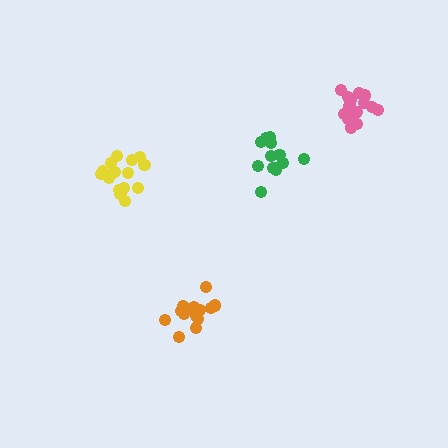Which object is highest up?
The pink cluster is topmost.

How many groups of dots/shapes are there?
There are 4 groups.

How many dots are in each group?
Group 1: 16 dots, Group 2: 15 dots, Group 3: 19 dots, Group 4: 14 dots (64 total).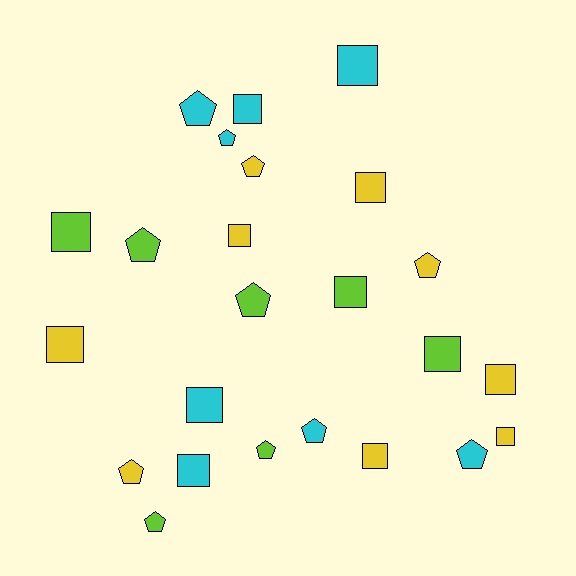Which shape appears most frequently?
Square, with 13 objects.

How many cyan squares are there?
There are 4 cyan squares.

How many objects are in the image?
There are 24 objects.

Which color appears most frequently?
Yellow, with 9 objects.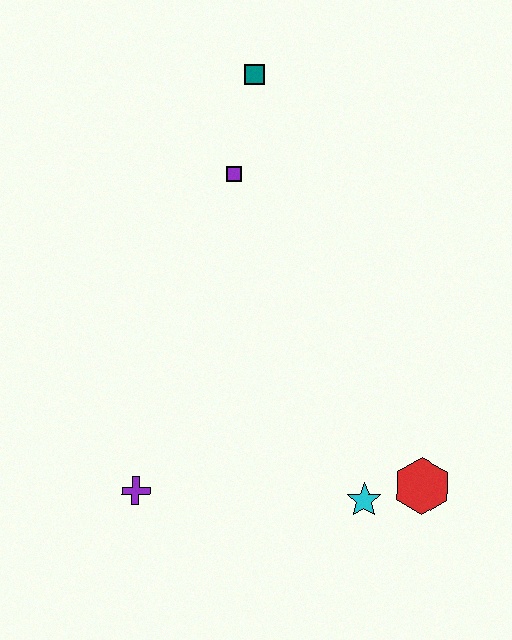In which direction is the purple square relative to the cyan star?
The purple square is above the cyan star.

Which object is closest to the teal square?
The purple square is closest to the teal square.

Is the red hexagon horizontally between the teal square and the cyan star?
No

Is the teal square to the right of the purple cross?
Yes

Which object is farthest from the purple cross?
The teal square is farthest from the purple cross.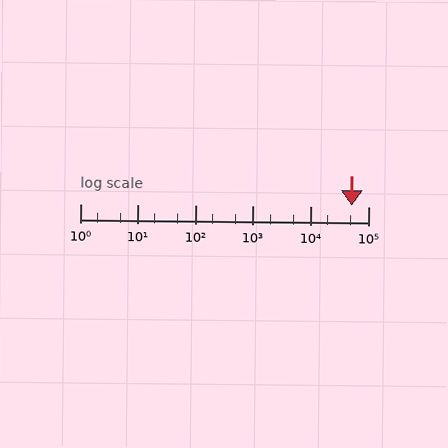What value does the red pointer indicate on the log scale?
The pointer indicates approximately 51000.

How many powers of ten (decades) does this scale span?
The scale spans 5 decades, from 1 to 100000.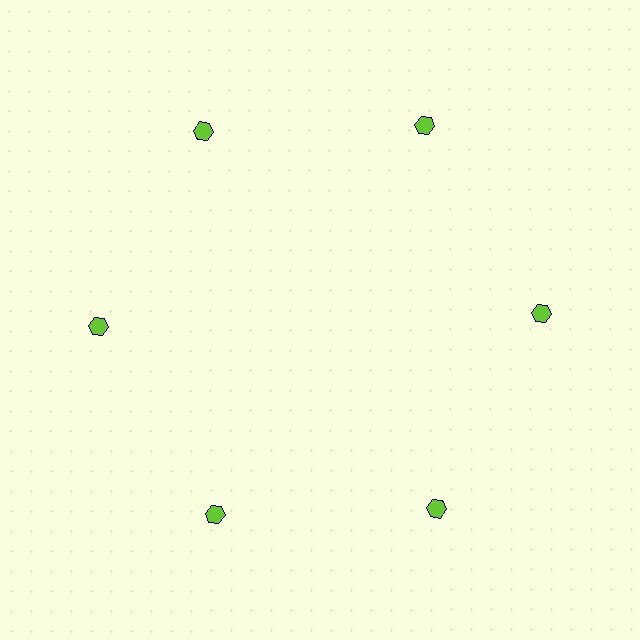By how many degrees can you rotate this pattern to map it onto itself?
The pattern maps onto itself every 60 degrees of rotation.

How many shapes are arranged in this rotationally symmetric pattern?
There are 6 shapes, arranged in 6 groups of 1.